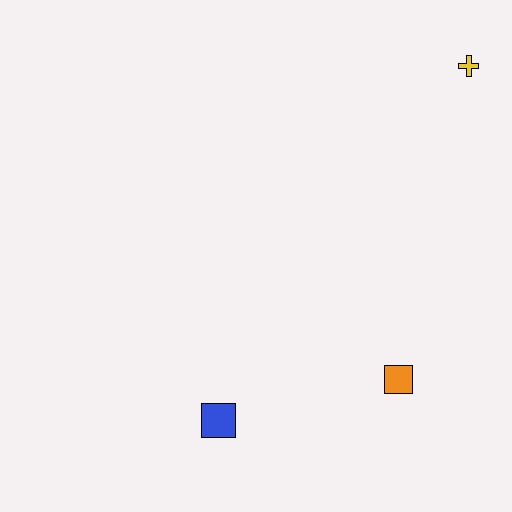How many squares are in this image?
There are 2 squares.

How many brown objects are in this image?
There are no brown objects.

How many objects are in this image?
There are 3 objects.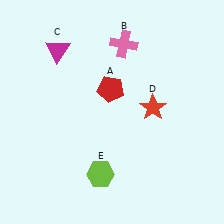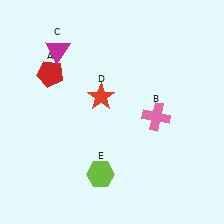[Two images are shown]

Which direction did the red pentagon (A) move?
The red pentagon (A) moved left.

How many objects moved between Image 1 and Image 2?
3 objects moved between the two images.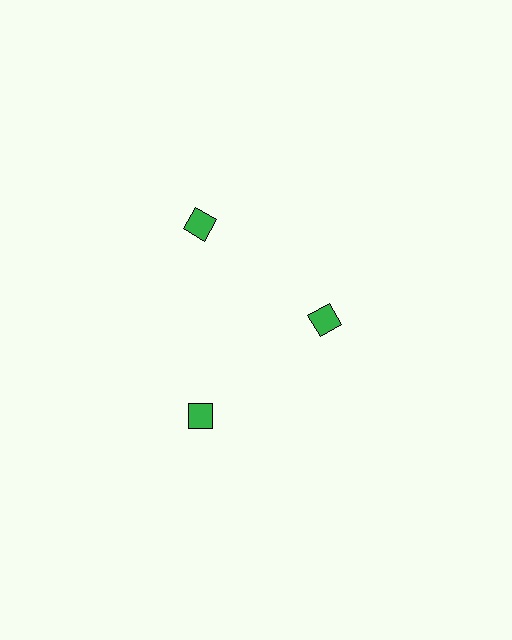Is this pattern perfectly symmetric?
No. The 3 green diamonds are arranged in a ring, but one element near the 3 o'clock position is pulled inward toward the center, breaking the 3-fold rotational symmetry.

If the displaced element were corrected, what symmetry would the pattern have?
It would have 3-fold rotational symmetry — the pattern would map onto itself every 120 degrees.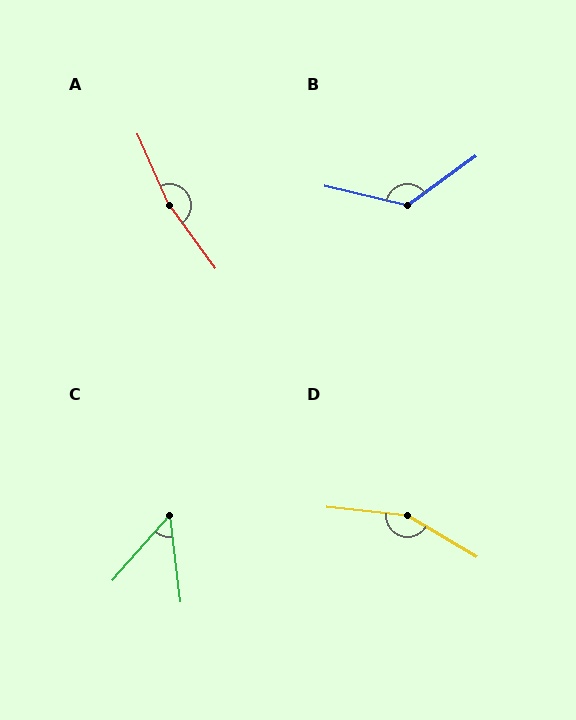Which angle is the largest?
A, at approximately 168 degrees.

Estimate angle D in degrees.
Approximately 155 degrees.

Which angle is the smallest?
C, at approximately 49 degrees.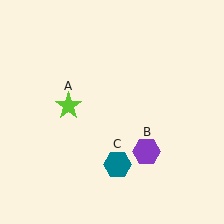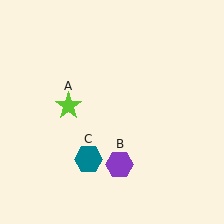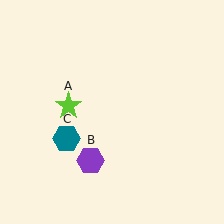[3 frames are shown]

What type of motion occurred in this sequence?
The purple hexagon (object B), teal hexagon (object C) rotated clockwise around the center of the scene.